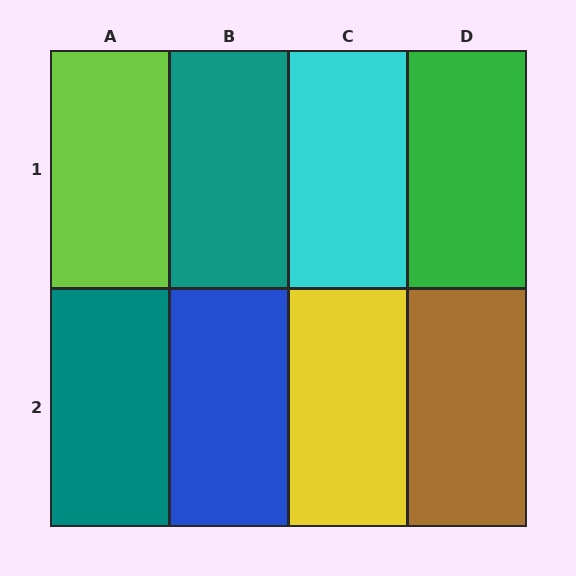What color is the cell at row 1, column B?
Teal.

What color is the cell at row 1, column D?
Green.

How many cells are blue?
1 cell is blue.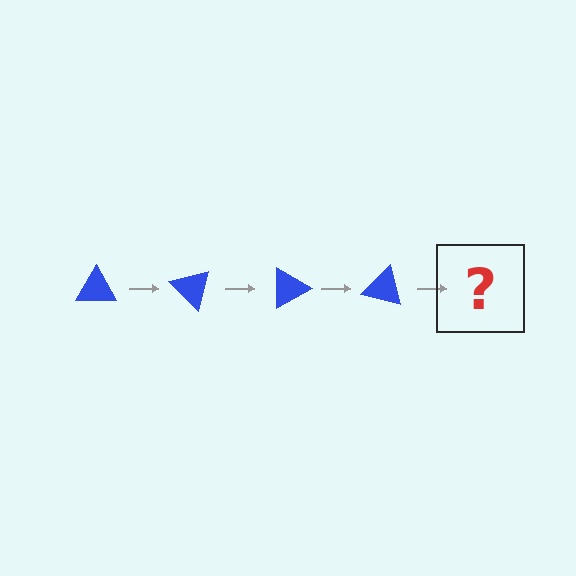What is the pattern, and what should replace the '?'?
The pattern is that the triangle rotates 45 degrees each step. The '?' should be a blue triangle rotated 180 degrees.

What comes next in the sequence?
The next element should be a blue triangle rotated 180 degrees.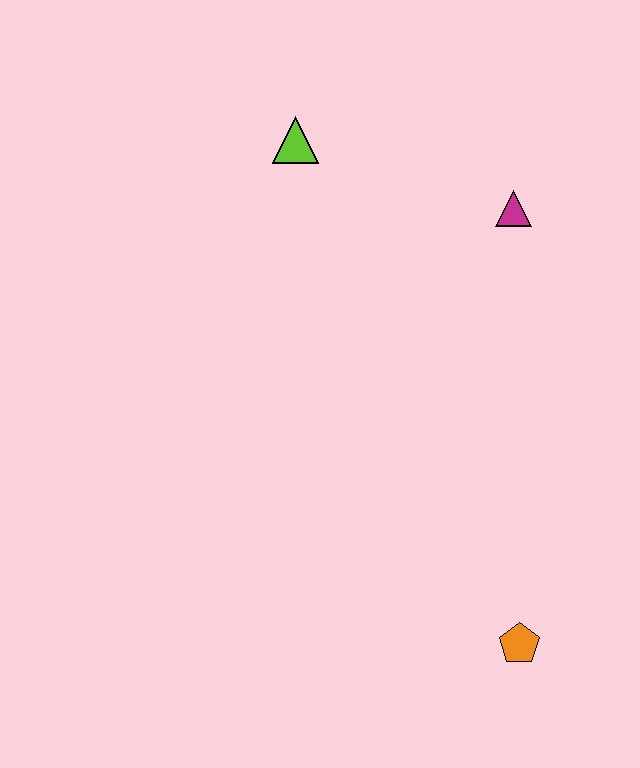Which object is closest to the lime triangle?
The magenta triangle is closest to the lime triangle.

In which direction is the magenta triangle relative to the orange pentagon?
The magenta triangle is above the orange pentagon.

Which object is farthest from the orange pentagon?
The lime triangle is farthest from the orange pentagon.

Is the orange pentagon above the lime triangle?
No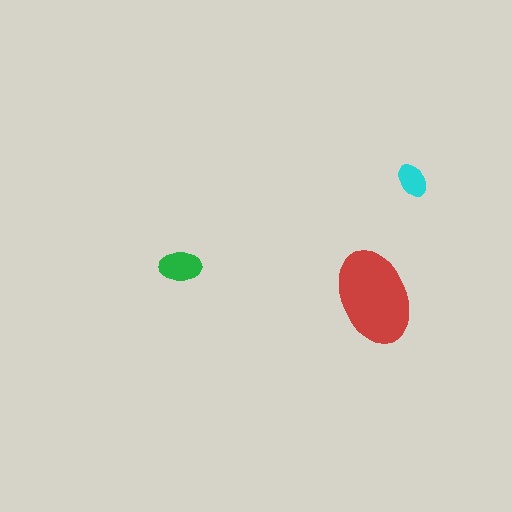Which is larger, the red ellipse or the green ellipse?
The red one.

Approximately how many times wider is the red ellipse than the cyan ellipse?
About 3 times wider.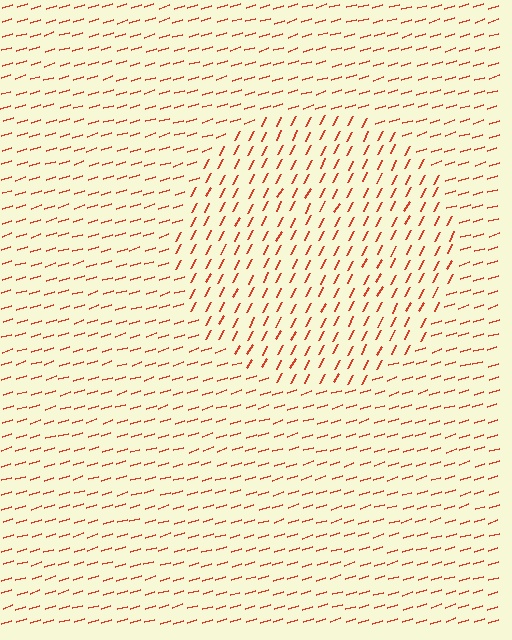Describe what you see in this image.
The image is filled with small red line segments. A circle region in the image has lines oriented differently from the surrounding lines, creating a visible texture boundary.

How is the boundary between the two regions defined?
The boundary is defined purely by a change in line orientation (approximately 45 degrees difference). All lines are the same color and thickness.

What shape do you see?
I see a circle.